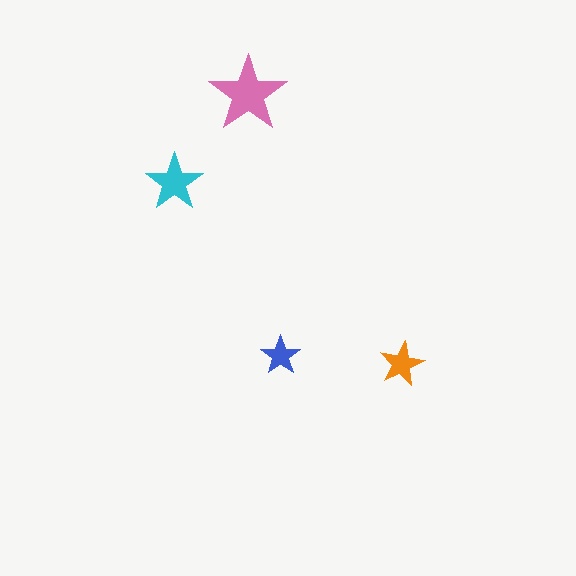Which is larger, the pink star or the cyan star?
The pink one.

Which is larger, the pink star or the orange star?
The pink one.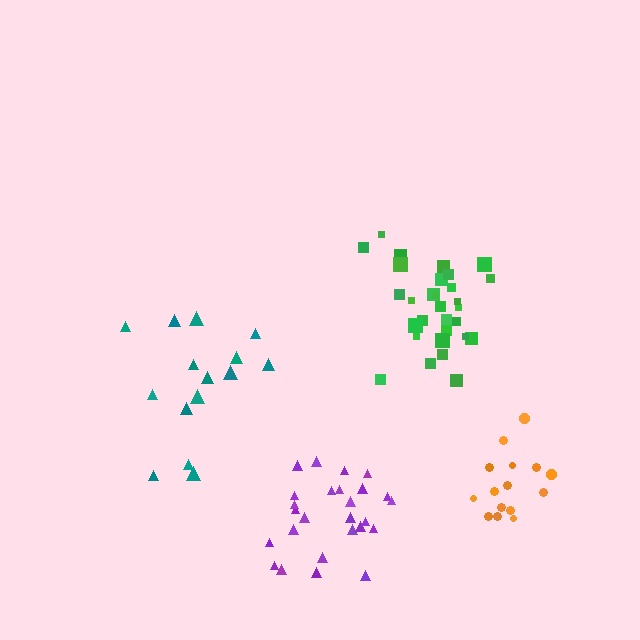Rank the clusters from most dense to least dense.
purple, green, orange, teal.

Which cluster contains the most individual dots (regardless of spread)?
Green (30).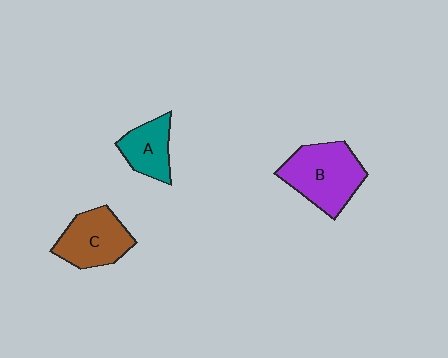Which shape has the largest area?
Shape B (purple).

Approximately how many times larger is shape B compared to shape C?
Approximately 1.3 times.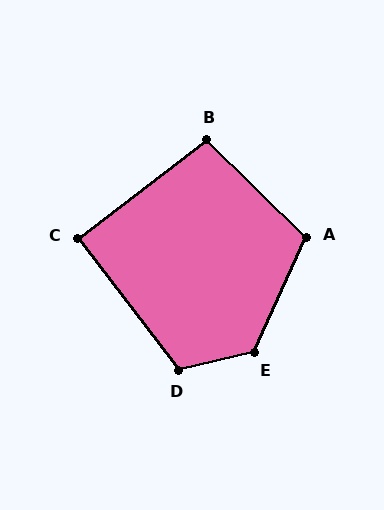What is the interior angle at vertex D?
Approximately 115 degrees (obtuse).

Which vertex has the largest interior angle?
E, at approximately 128 degrees.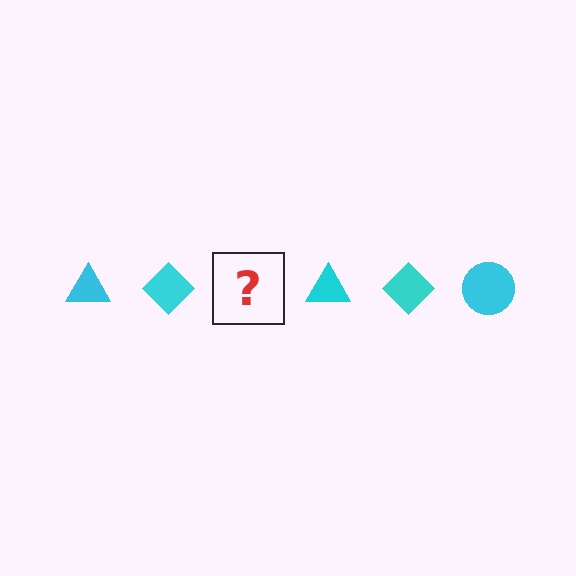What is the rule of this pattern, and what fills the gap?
The rule is that the pattern cycles through triangle, diamond, circle shapes in cyan. The gap should be filled with a cyan circle.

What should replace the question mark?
The question mark should be replaced with a cyan circle.